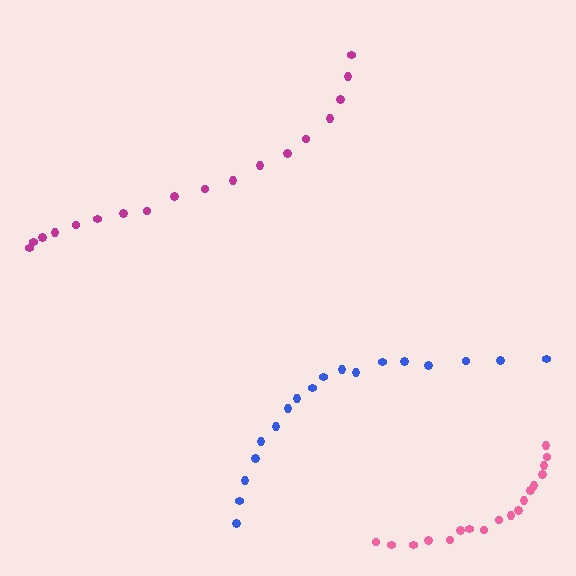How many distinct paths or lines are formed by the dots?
There are 3 distinct paths.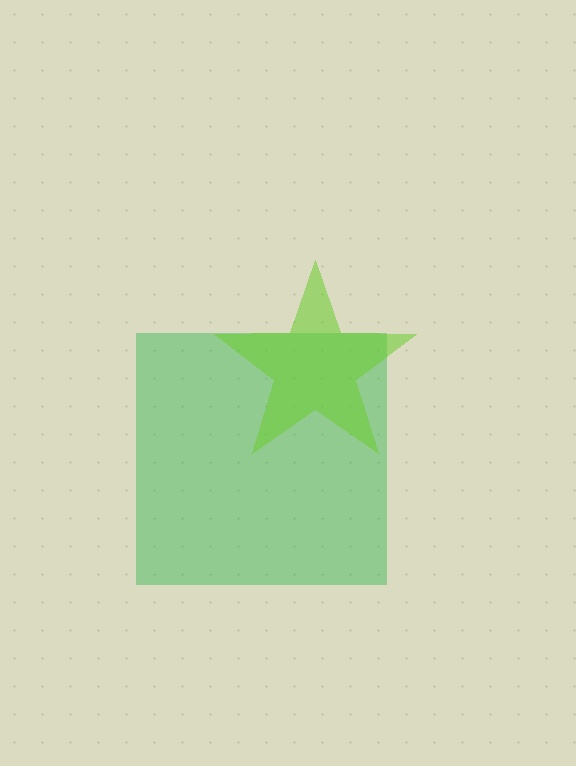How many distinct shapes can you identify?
There are 2 distinct shapes: a green square, a lime star.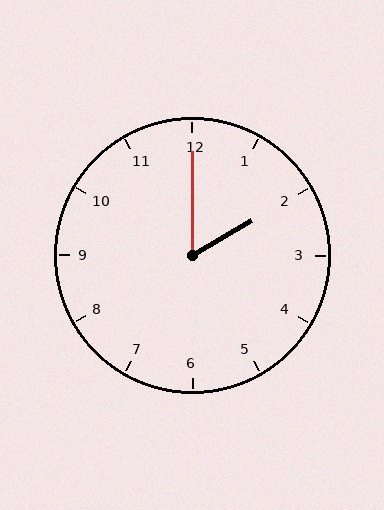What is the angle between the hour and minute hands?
Approximately 60 degrees.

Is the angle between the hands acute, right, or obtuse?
It is acute.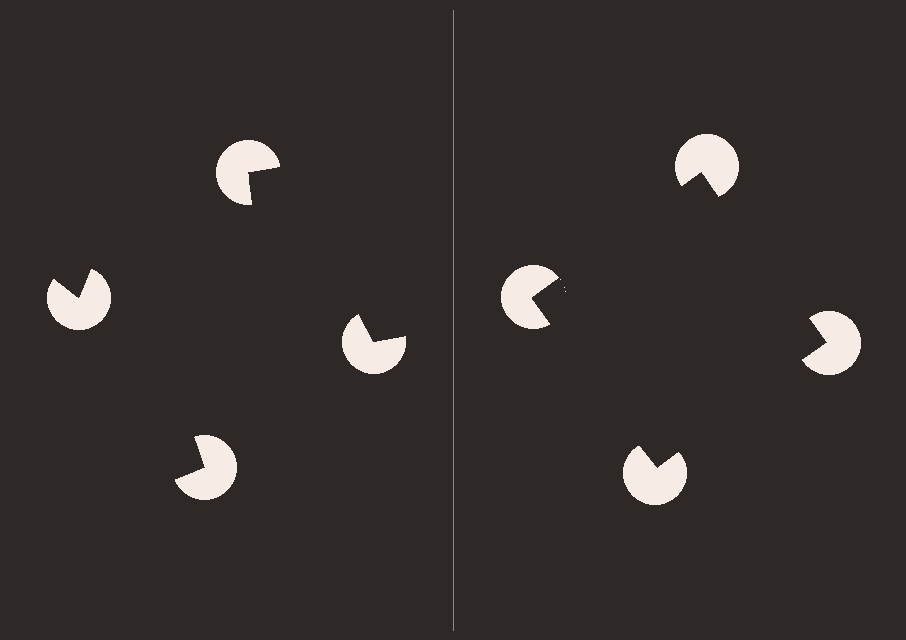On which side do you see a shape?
An illusory square appears on the right side. On the left side the wedge cuts are rotated, so no coherent shape forms.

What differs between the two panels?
The pac-man discs are positioned identically on both sides; only the wedge orientations differ. On the right they align to a square; on the left they are misaligned.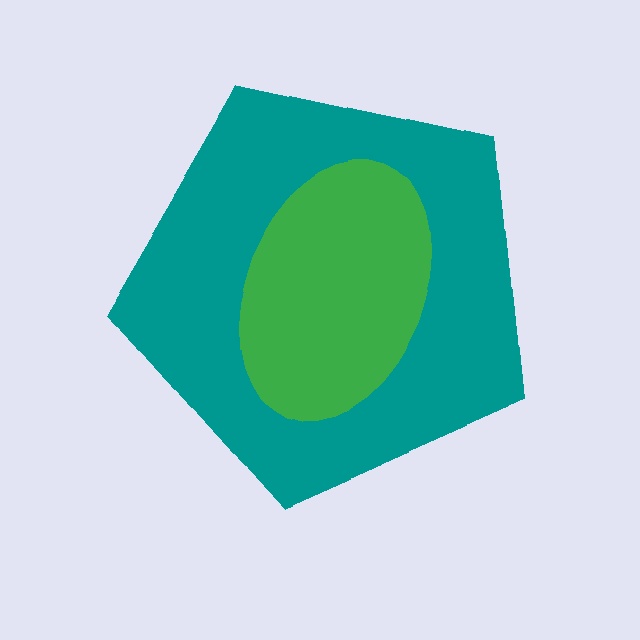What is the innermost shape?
The green ellipse.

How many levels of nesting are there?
2.